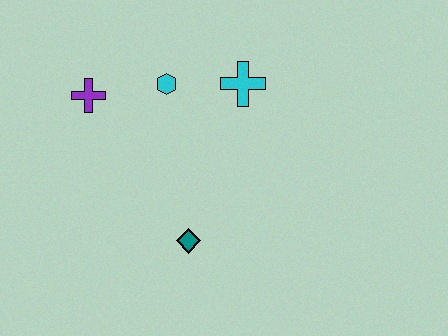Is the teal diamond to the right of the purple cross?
Yes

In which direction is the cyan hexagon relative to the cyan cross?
The cyan hexagon is to the left of the cyan cross.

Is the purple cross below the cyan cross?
Yes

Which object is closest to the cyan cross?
The cyan hexagon is closest to the cyan cross.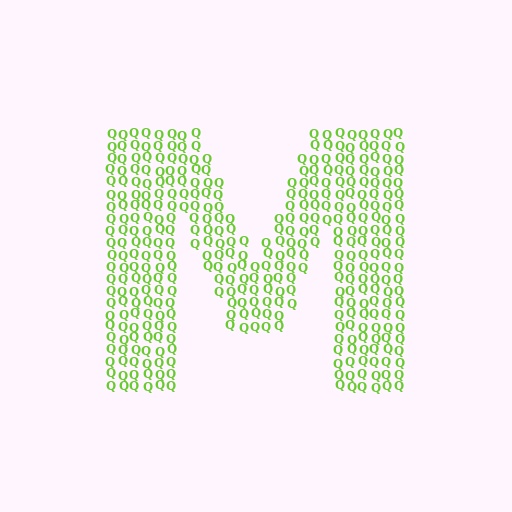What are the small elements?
The small elements are letter Q's.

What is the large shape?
The large shape is the letter M.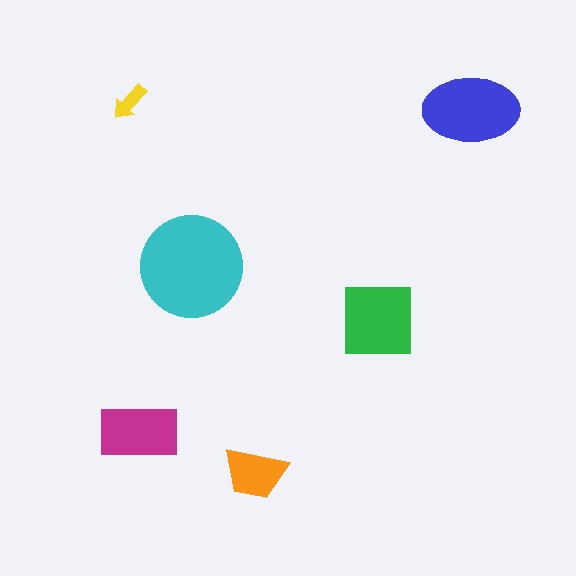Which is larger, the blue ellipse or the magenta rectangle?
The blue ellipse.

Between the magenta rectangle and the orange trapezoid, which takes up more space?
The magenta rectangle.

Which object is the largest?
The cyan circle.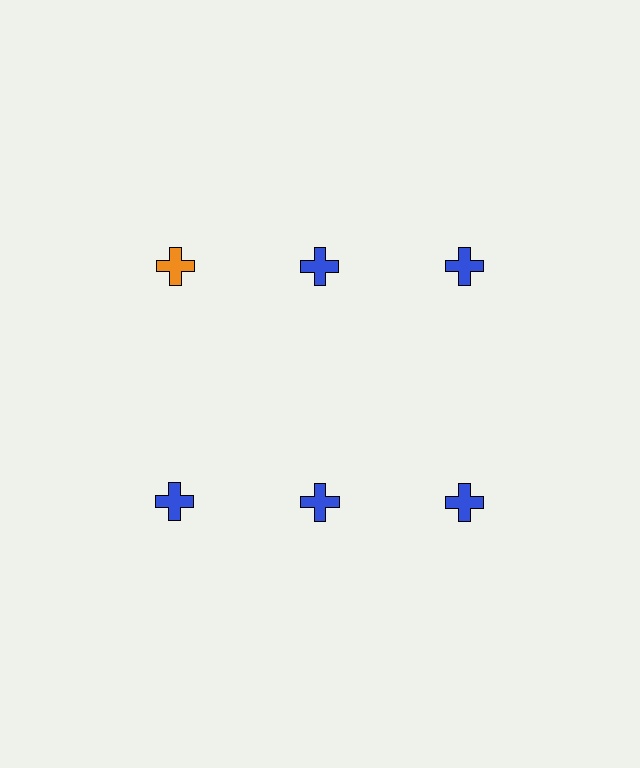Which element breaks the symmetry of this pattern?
The orange cross in the top row, leftmost column breaks the symmetry. All other shapes are blue crosses.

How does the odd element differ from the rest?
It has a different color: orange instead of blue.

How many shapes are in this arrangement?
There are 6 shapes arranged in a grid pattern.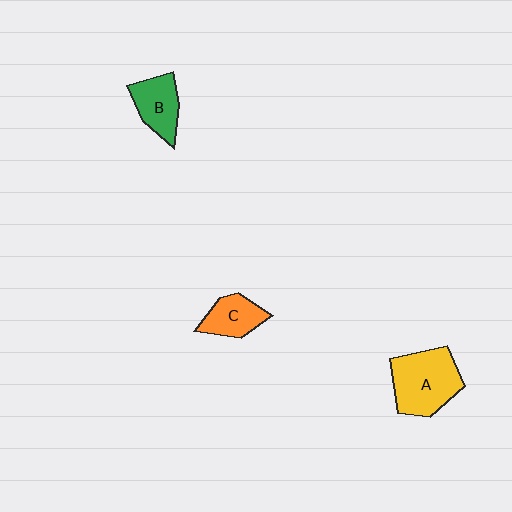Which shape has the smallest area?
Shape C (orange).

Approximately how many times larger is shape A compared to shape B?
Approximately 1.6 times.